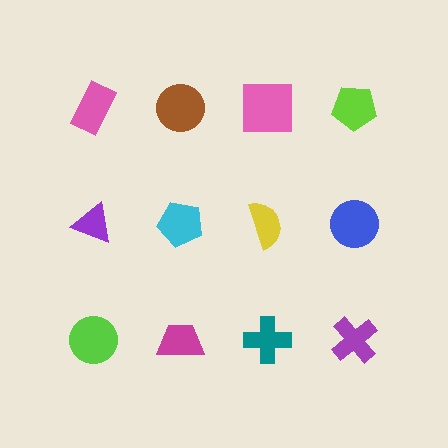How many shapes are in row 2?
4 shapes.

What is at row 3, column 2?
A magenta trapezoid.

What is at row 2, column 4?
A blue circle.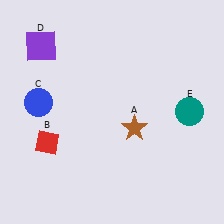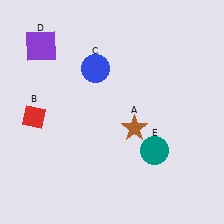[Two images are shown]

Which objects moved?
The objects that moved are: the red diamond (B), the blue circle (C), the teal circle (E).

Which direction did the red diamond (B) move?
The red diamond (B) moved up.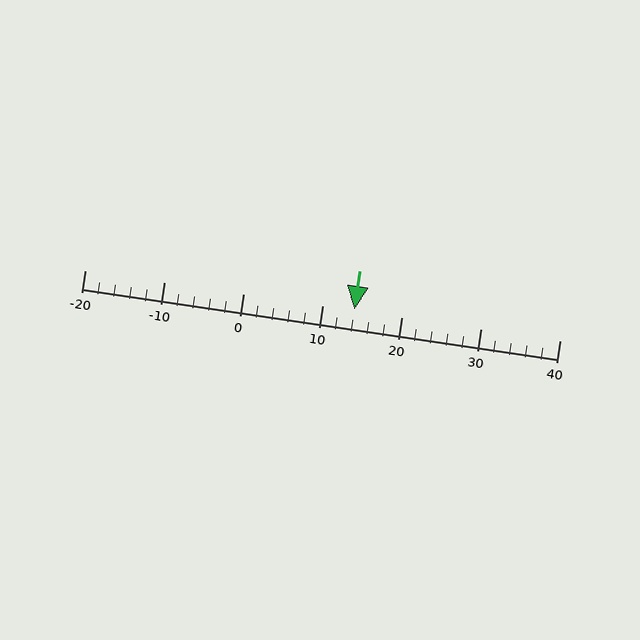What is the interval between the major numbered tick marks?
The major tick marks are spaced 10 units apart.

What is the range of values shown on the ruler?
The ruler shows values from -20 to 40.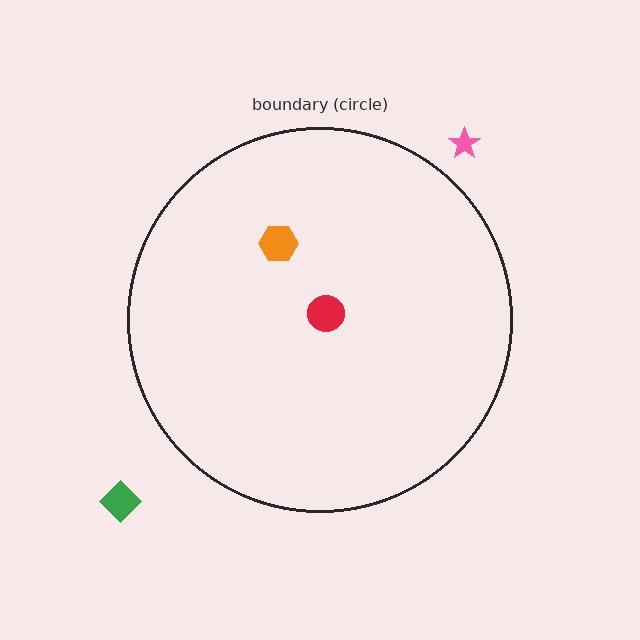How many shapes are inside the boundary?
2 inside, 2 outside.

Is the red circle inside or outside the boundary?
Inside.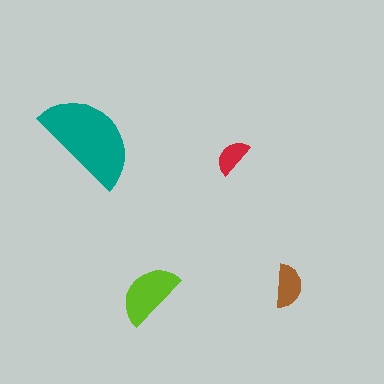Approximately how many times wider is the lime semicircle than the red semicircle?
About 2 times wider.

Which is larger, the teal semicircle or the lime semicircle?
The teal one.